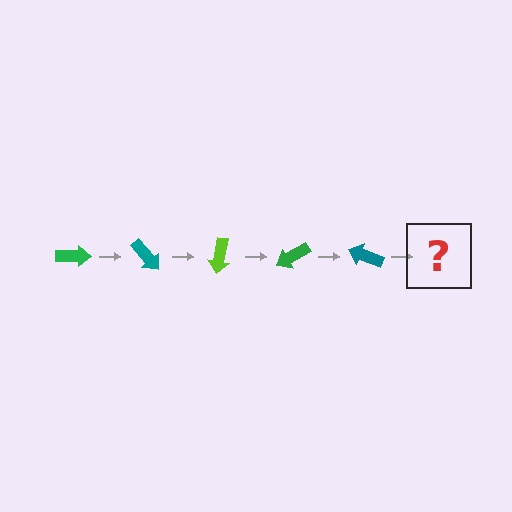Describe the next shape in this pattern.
It should be a lime arrow, rotated 250 degrees from the start.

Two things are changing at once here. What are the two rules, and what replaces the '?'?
The two rules are that it rotates 50 degrees each step and the color cycles through green, teal, and lime. The '?' should be a lime arrow, rotated 250 degrees from the start.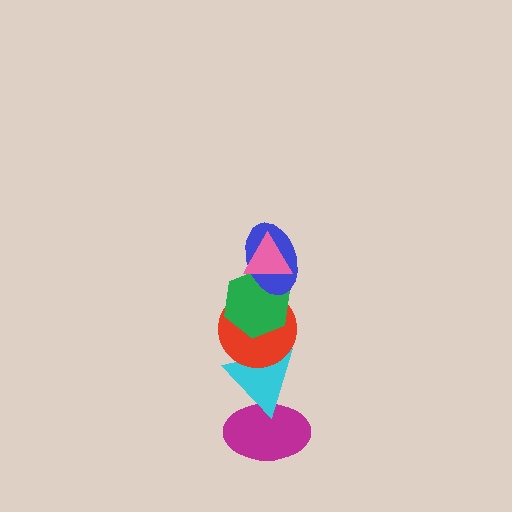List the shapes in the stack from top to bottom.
From top to bottom: the pink triangle, the blue ellipse, the green hexagon, the red circle, the cyan triangle, the magenta ellipse.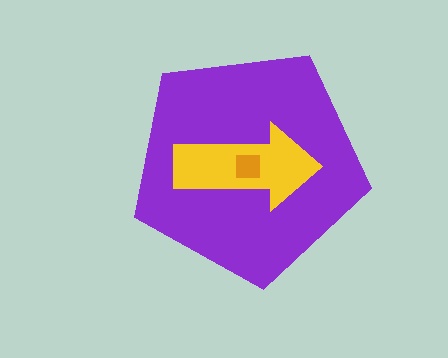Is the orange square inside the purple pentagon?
Yes.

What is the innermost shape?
The orange square.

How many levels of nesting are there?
3.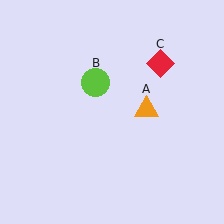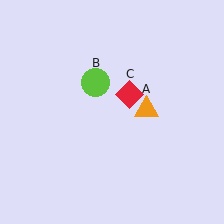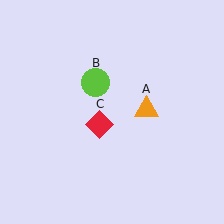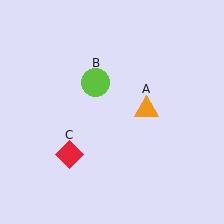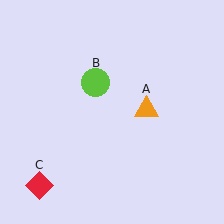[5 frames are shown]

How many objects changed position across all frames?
1 object changed position: red diamond (object C).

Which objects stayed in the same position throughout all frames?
Orange triangle (object A) and lime circle (object B) remained stationary.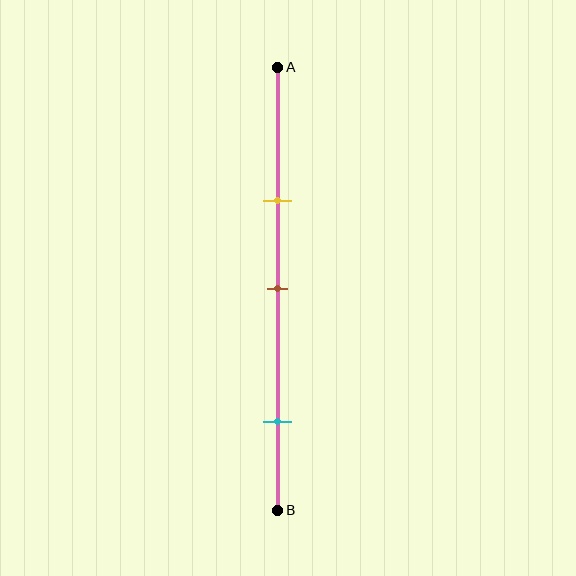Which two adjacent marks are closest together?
The yellow and brown marks are the closest adjacent pair.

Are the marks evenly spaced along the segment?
No, the marks are not evenly spaced.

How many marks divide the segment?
There are 3 marks dividing the segment.